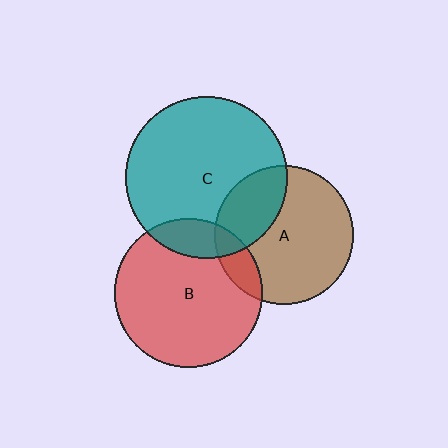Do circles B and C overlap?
Yes.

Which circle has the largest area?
Circle C (teal).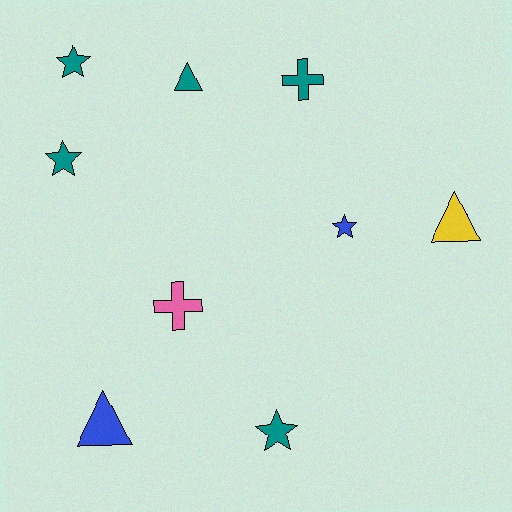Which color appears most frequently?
Teal, with 5 objects.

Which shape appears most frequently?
Star, with 4 objects.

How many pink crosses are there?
There is 1 pink cross.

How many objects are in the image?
There are 9 objects.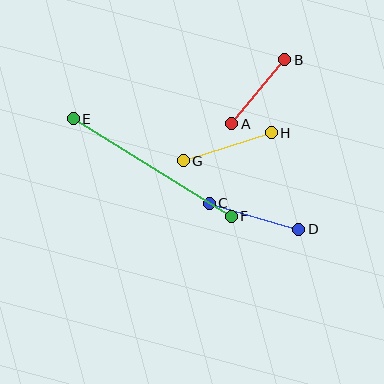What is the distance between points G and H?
The distance is approximately 92 pixels.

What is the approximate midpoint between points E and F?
The midpoint is at approximately (152, 167) pixels.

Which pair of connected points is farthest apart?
Points E and F are farthest apart.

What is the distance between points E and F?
The distance is approximately 186 pixels.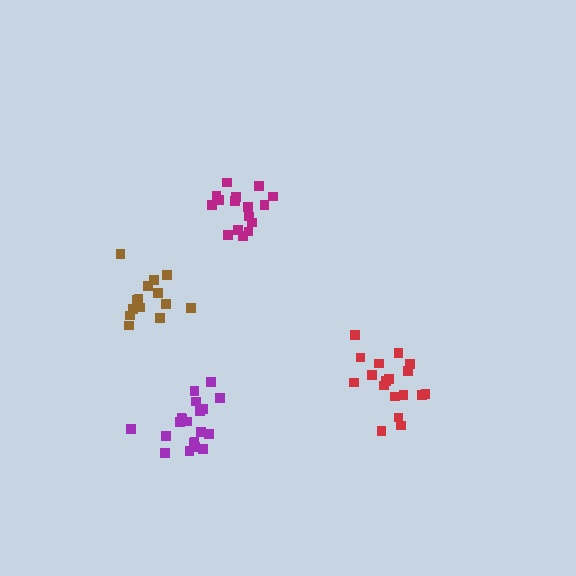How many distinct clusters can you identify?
There are 4 distinct clusters.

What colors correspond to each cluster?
The clusters are colored: brown, red, purple, magenta.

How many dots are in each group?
Group 1: 14 dots, Group 2: 18 dots, Group 3: 20 dots, Group 4: 16 dots (68 total).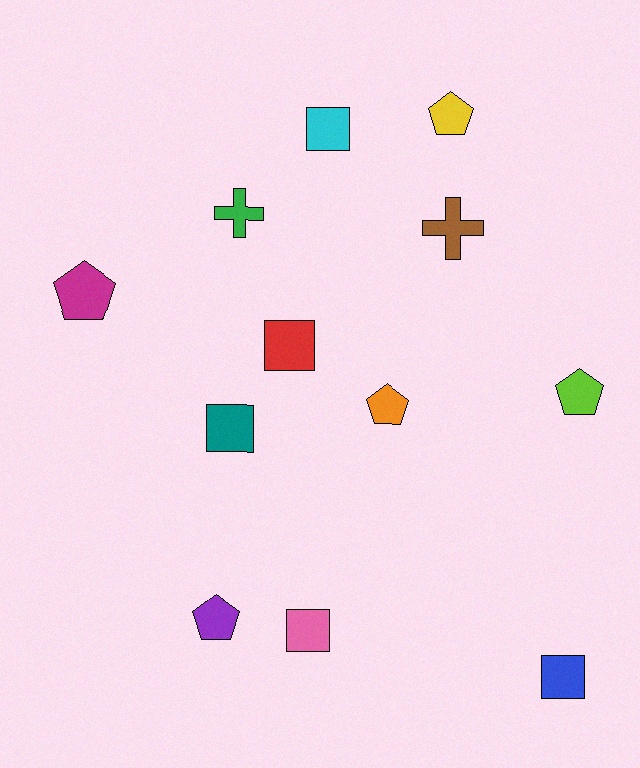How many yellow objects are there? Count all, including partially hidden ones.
There is 1 yellow object.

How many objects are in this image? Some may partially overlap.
There are 12 objects.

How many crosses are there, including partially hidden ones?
There are 2 crosses.